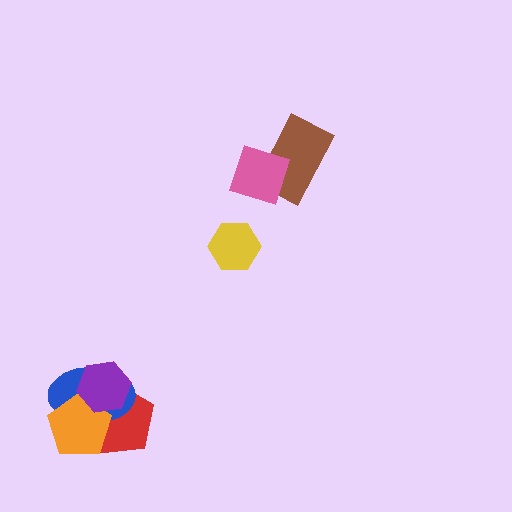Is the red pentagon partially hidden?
Yes, it is partially covered by another shape.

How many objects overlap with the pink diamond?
1 object overlaps with the pink diamond.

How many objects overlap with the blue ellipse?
3 objects overlap with the blue ellipse.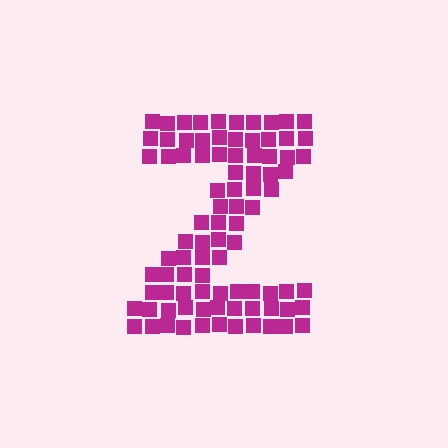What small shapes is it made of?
It is made of small squares.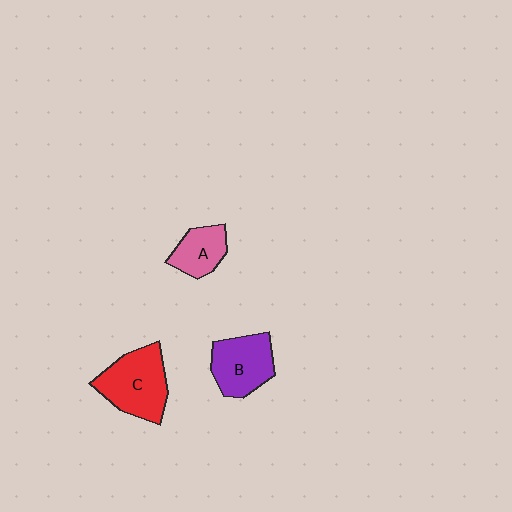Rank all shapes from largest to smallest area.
From largest to smallest: C (red), B (purple), A (pink).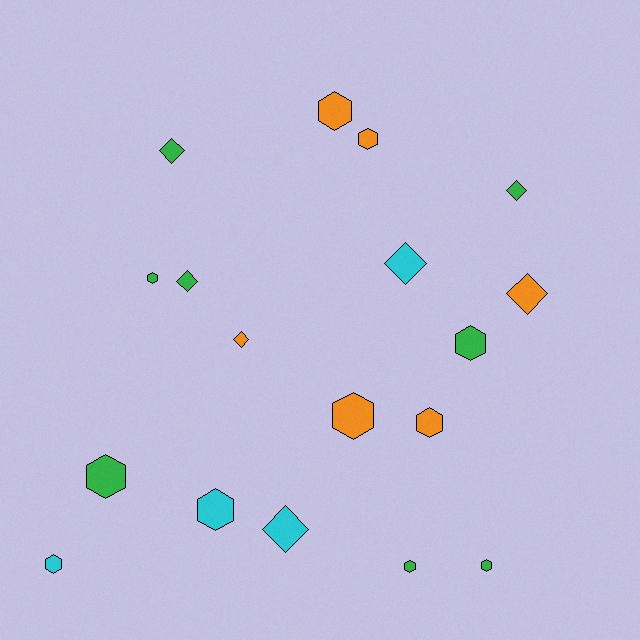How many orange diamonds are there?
There are 2 orange diamonds.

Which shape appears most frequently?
Hexagon, with 11 objects.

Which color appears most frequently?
Green, with 8 objects.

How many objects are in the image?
There are 18 objects.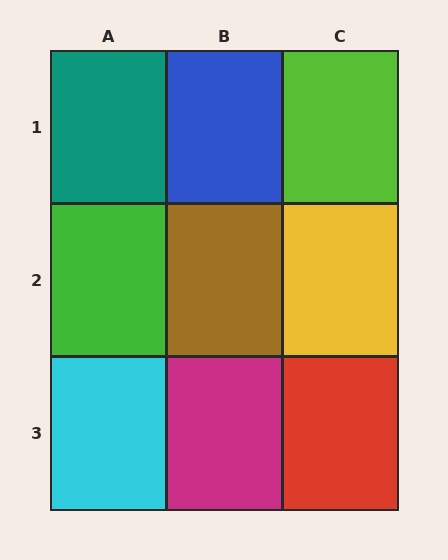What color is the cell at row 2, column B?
Brown.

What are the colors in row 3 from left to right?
Cyan, magenta, red.